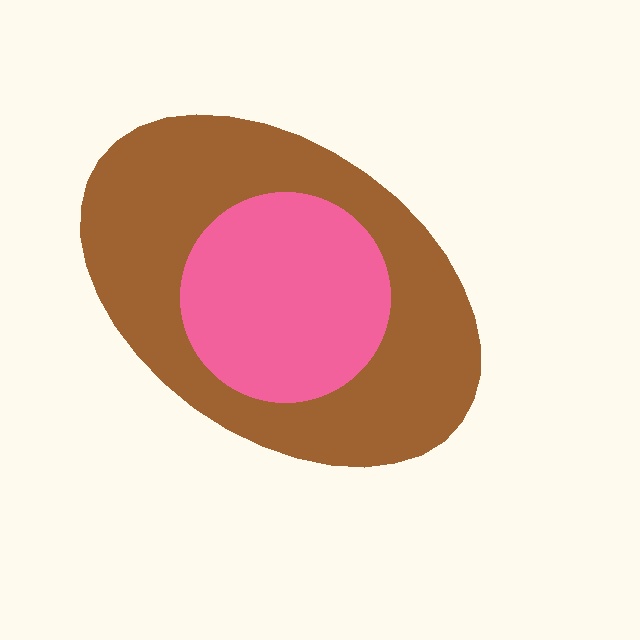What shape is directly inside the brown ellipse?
The pink circle.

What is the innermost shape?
The pink circle.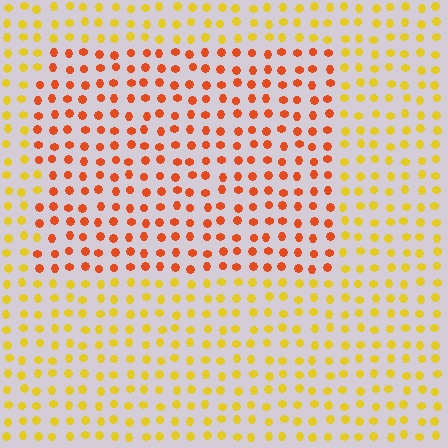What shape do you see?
I see a rectangle.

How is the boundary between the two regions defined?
The boundary is defined purely by a slight shift in hue (about 40 degrees). Spacing, size, and orientation are identical on both sides.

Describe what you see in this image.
The image is filled with small yellow elements in a uniform arrangement. A rectangle-shaped region is visible where the elements are tinted to a slightly different hue, forming a subtle color boundary.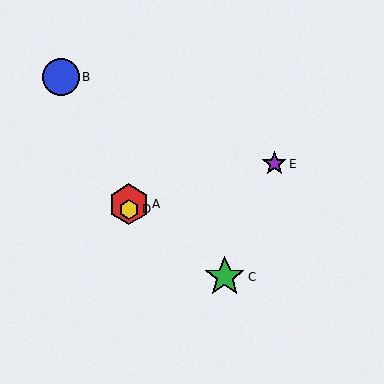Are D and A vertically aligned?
Yes, both are at x≈129.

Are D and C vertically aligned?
No, D is at x≈129 and C is at x≈225.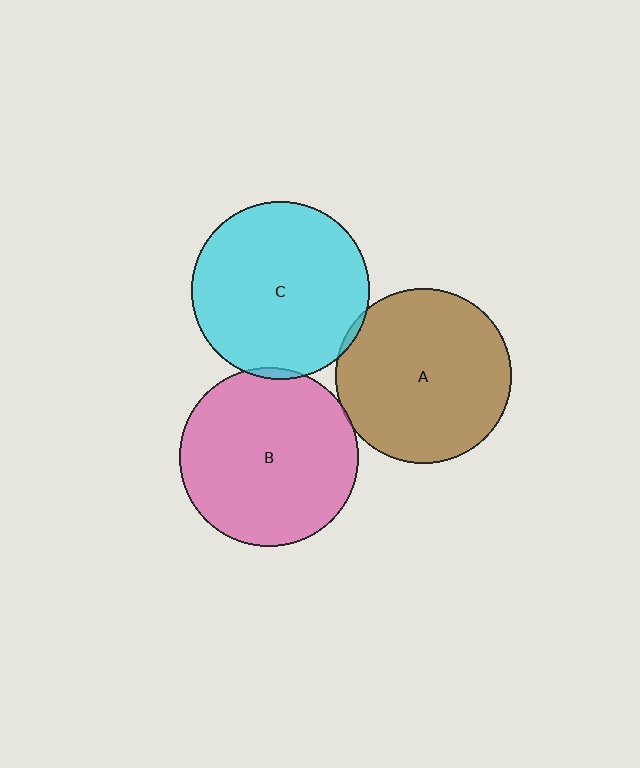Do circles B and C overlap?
Yes.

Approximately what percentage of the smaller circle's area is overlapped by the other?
Approximately 5%.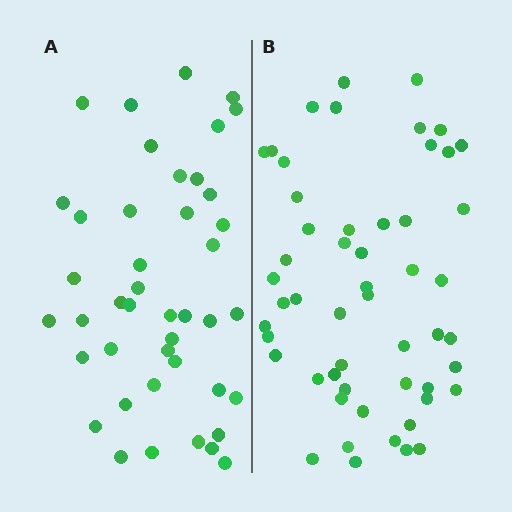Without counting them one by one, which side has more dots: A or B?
Region B (the right region) has more dots.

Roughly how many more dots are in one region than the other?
Region B has roughly 10 or so more dots than region A.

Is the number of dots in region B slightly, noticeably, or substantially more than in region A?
Region B has only slightly more — the two regions are fairly close. The ratio is roughly 1.2 to 1.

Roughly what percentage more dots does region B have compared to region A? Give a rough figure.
About 25% more.